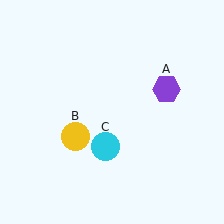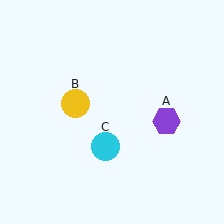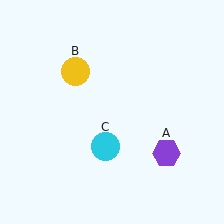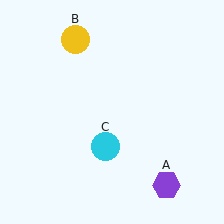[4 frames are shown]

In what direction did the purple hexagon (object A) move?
The purple hexagon (object A) moved down.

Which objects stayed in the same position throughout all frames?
Cyan circle (object C) remained stationary.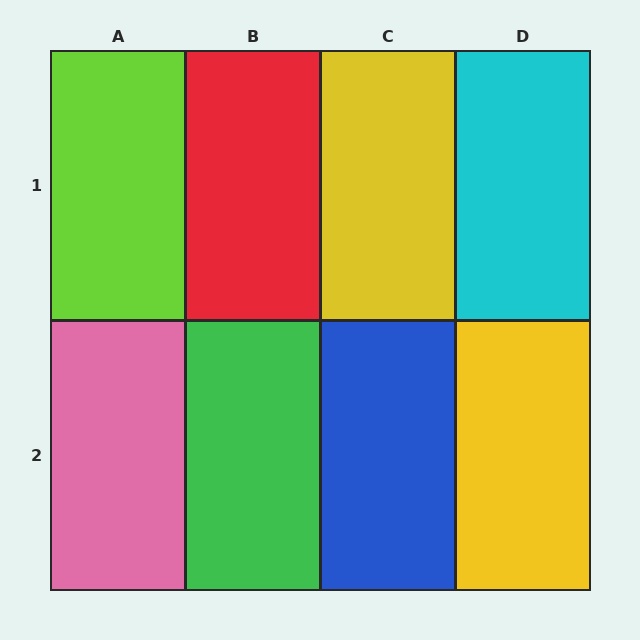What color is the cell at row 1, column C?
Yellow.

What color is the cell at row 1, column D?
Cyan.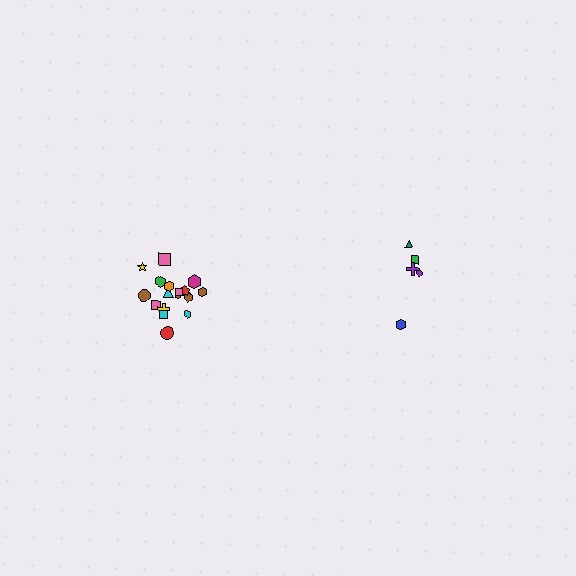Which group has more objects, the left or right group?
The left group.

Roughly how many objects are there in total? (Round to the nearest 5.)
Roughly 25 objects in total.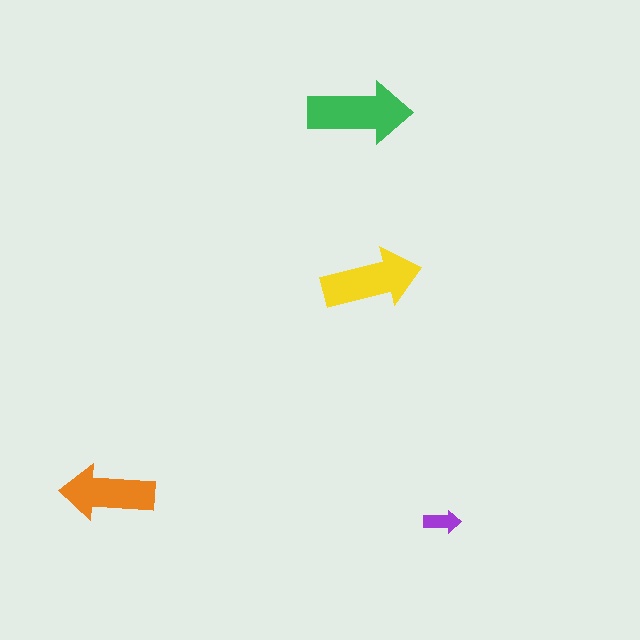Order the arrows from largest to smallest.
the green one, the yellow one, the orange one, the purple one.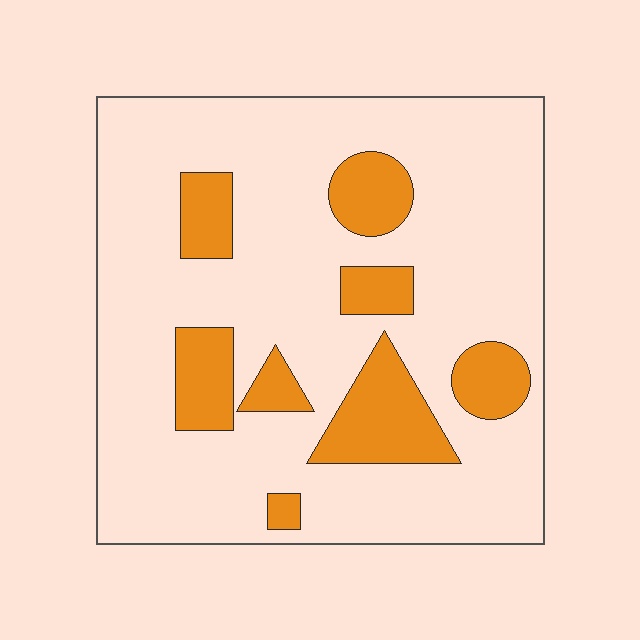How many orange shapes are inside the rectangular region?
8.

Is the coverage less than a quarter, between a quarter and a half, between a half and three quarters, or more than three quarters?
Less than a quarter.